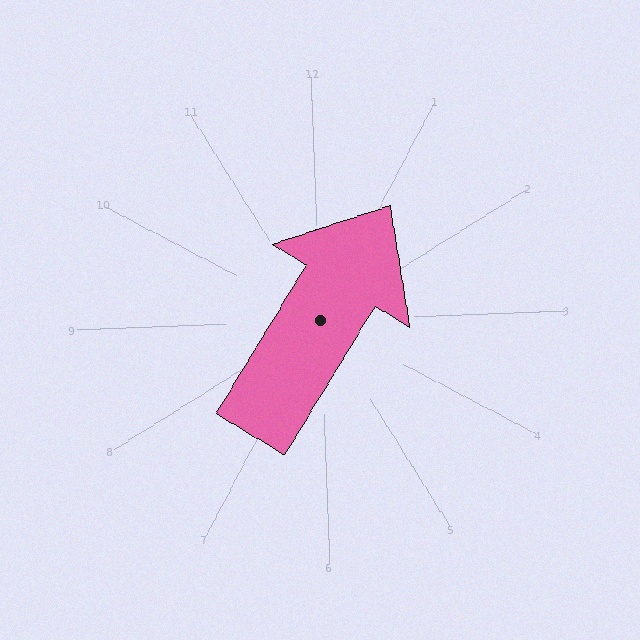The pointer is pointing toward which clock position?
Roughly 1 o'clock.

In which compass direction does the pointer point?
Northeast.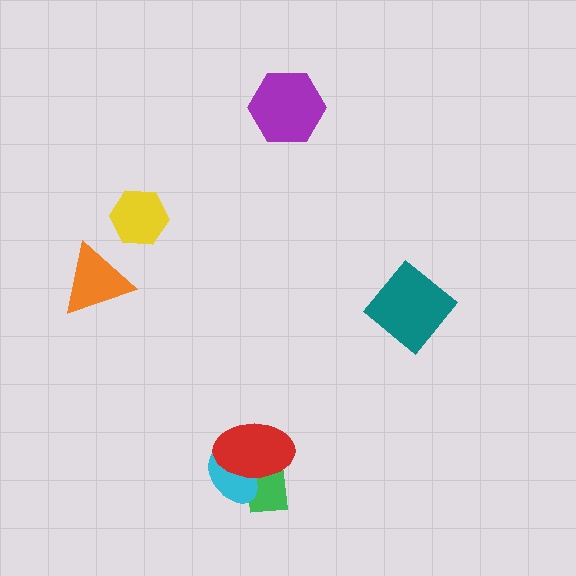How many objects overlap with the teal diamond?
0 objects overlap with the teal diamond.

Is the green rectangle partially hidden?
Yes, it is partially covered by another shape.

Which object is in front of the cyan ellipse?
The red ellipse is in front of the cyan ellipse.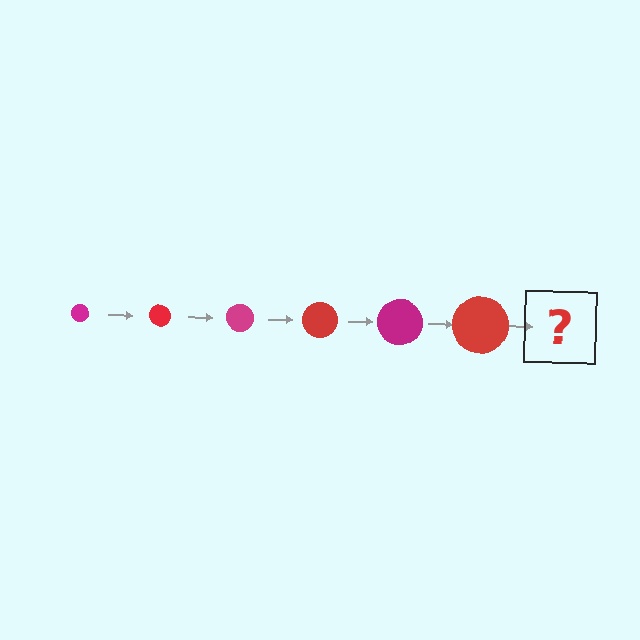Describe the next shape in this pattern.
It should be a magenta circle, larger than the previous one.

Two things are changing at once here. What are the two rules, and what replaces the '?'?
The two rules are that the circle grows larger each step and the color cycles through magenta and red. The '?' should be a magenta circle, larger than the previous one.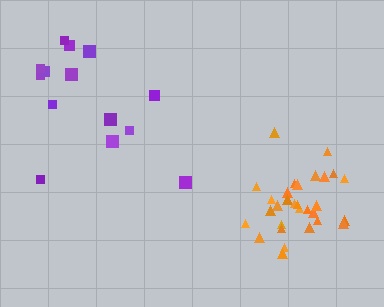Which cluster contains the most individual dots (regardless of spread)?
Orange (30).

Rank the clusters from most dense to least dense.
orange, purple.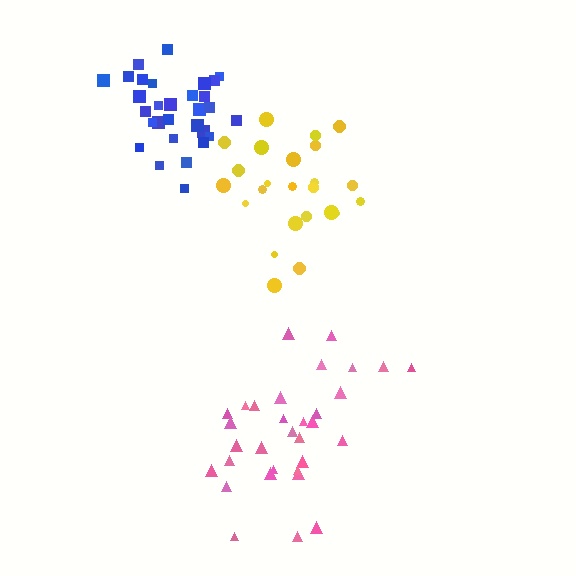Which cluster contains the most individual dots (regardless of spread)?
Pink (32).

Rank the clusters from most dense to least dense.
blue, yellow, pink.